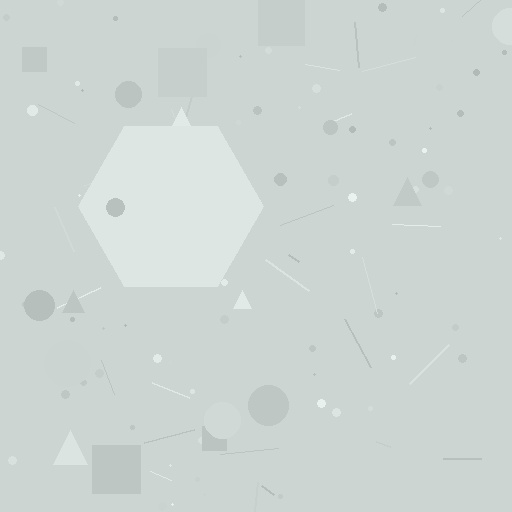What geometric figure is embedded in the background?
A hexagon is embedded in the background.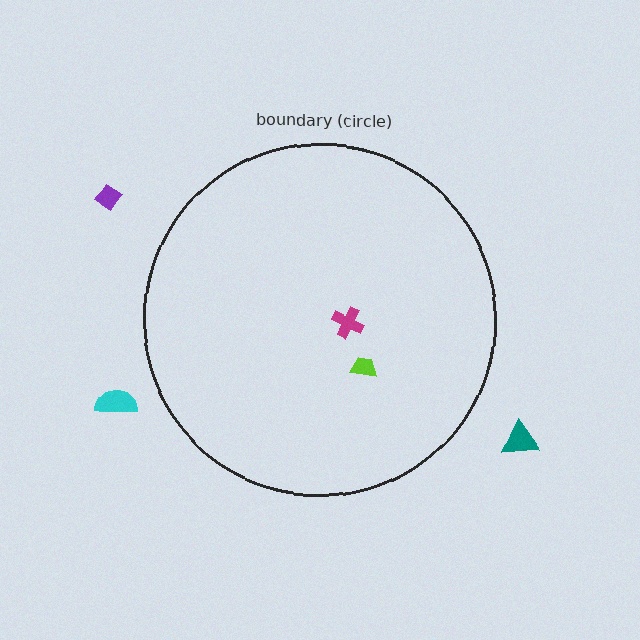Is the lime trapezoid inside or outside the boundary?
Inside.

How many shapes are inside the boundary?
2 inside, 3 outside.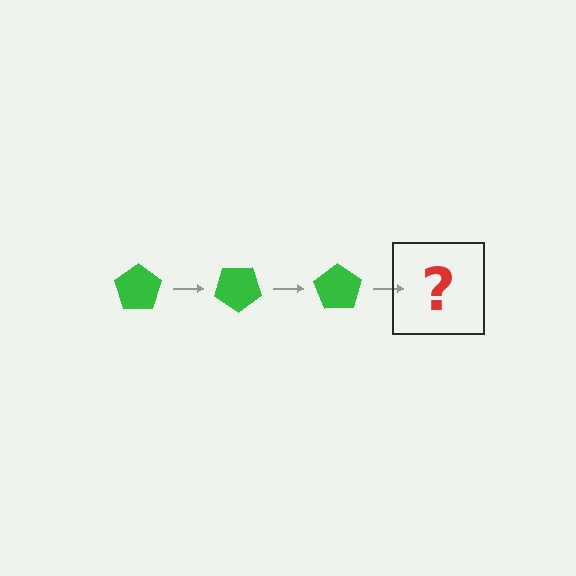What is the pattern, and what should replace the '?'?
The pattern is that the pentagon rotates 35 degrees each step. The '?' should be a green pentagon rotated 105 degrees.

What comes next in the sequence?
The next element should be a green pentagon rotated 105 degrees.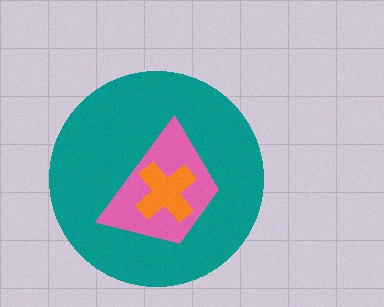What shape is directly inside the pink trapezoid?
The orange cross.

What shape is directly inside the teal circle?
The pink trapezoid.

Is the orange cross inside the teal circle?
Yes.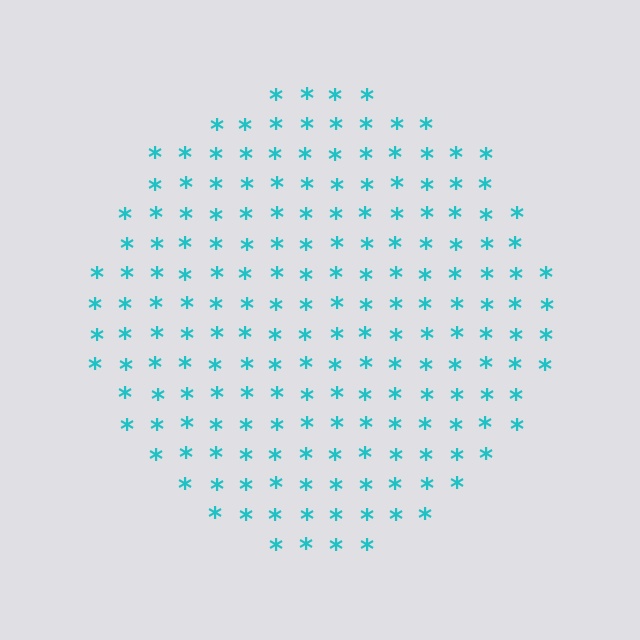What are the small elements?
The small elements are asterisks.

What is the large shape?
The large shape is a circle.